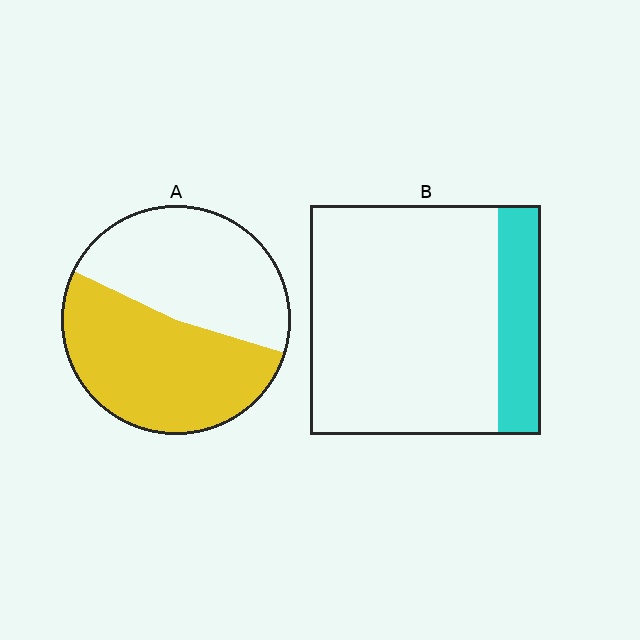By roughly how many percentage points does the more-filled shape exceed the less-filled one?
By roughly 35 percentage points (A over B).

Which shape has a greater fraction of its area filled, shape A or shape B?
Shape A.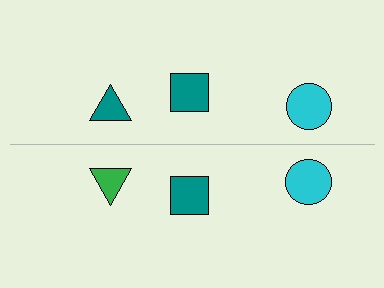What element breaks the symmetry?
The green triangle on the bottom side breaks the symmetry — its mirror counterpart is teal.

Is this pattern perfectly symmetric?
No, the pattern is not perfectly symmetric. The green triangle on the bottom side breaks the symmetry — its mirror counterpart is teal.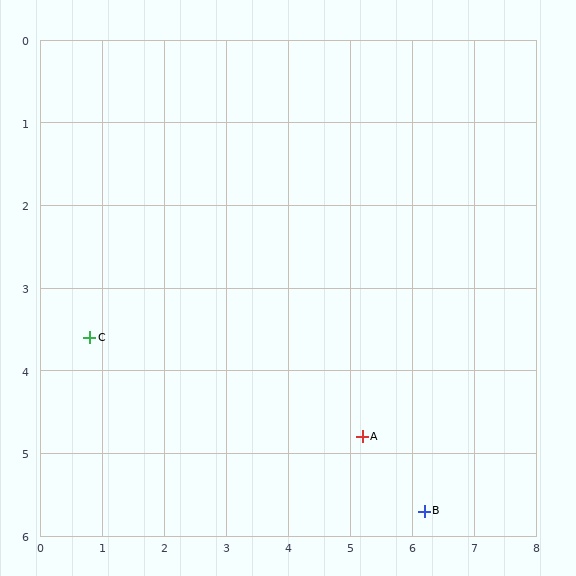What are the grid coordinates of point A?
Point A is at approximately (5.2, 4.8).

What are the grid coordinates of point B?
Point B is at approximately (6.2, 5.7).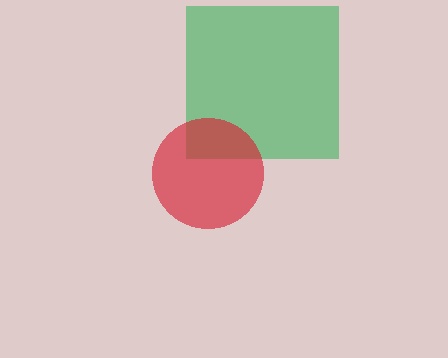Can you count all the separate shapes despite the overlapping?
Yes, there are 2 separate shapes.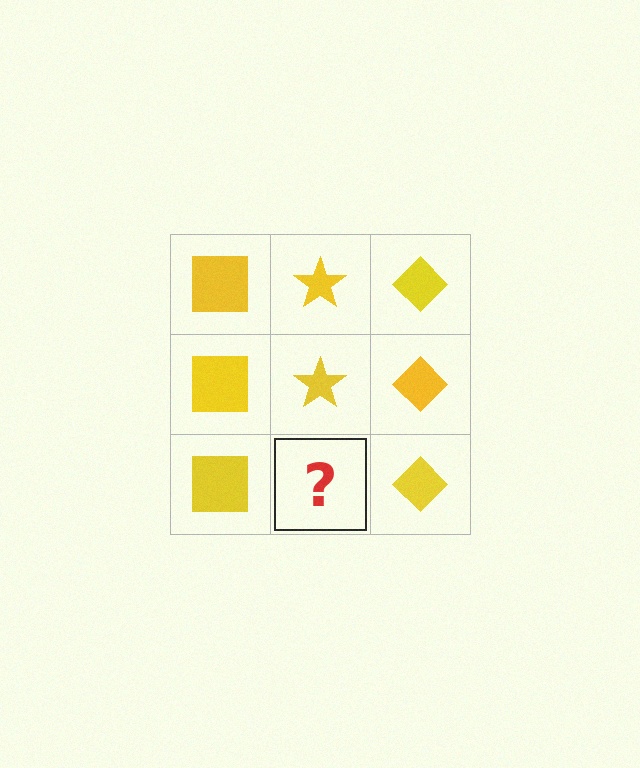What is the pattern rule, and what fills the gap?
The rule is that each column has a consistent shape. The gap should be filled with a yellow star.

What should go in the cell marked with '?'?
The missing cell should contain a yellow star.